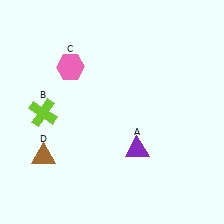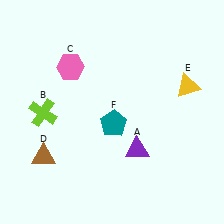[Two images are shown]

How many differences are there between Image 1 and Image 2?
There are 2 differences between the two images.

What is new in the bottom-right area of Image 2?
A teal pentagon (F) was added in the bottom-right area of Image 2.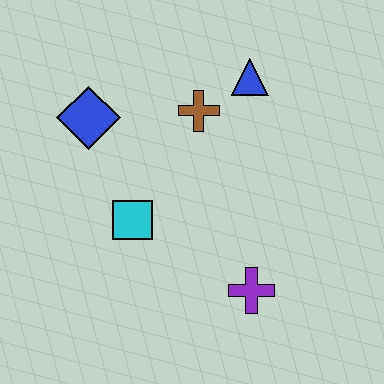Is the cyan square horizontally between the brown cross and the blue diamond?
Yes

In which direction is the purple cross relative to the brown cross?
The purple cross is below the brown cross.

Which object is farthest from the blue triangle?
The purple cross is farthest from the blue triangle.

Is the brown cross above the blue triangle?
No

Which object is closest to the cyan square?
The blue diamond is closest to the cyan square.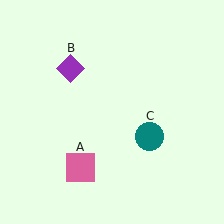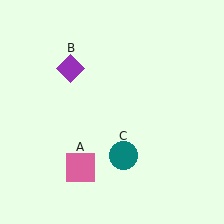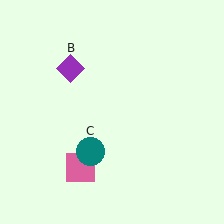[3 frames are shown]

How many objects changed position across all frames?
1 object changed position: teal circle (object C).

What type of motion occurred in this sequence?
The teal circle (object C) rotated clockwise around the center of the scene.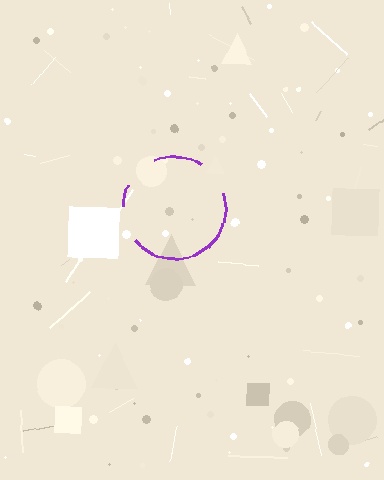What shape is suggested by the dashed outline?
The dashed outline suggests a circle.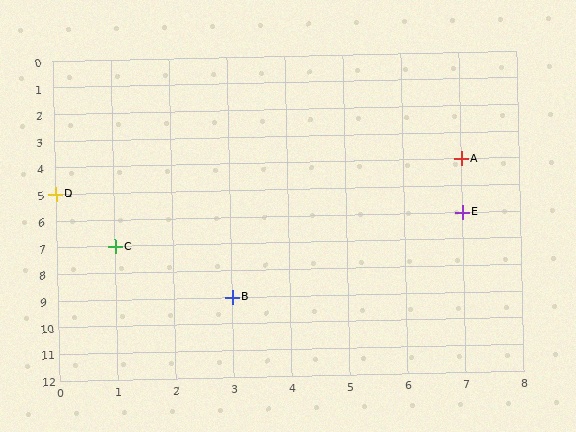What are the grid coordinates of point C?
Point C is at grid coordinates (1, 7).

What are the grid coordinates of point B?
Point B is at grid coordinates (3, 9).